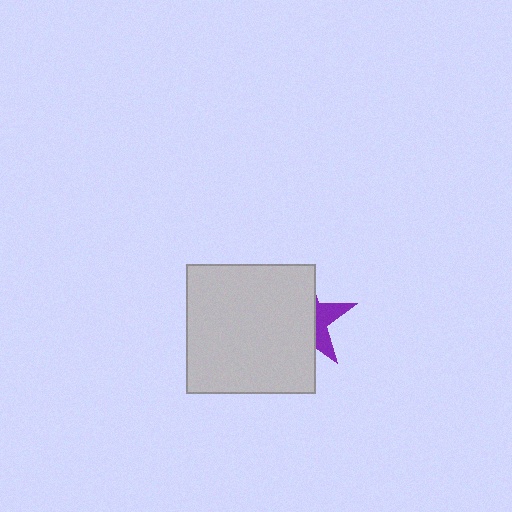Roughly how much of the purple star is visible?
A small part of it is visible (roughly 32%).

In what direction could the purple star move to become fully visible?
The purple star could move right. That would shift it out from behind the light gray square entirely.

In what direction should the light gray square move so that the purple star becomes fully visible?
The light gray square should move left. That is the shortest direction to clear the overlap and leave the purple star fully visible.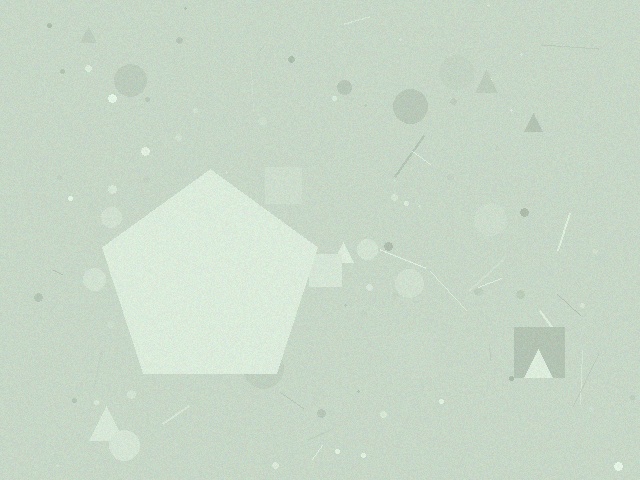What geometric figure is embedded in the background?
A pentagon is embedded in the background.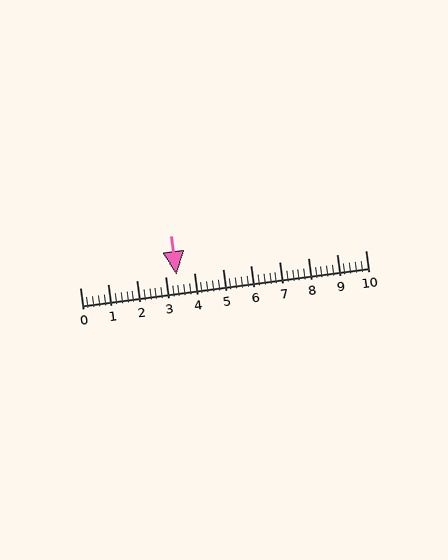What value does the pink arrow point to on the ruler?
The pink arrow points to approximately 3.4.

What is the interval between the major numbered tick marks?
The major tick marks are spaced 1 units apart.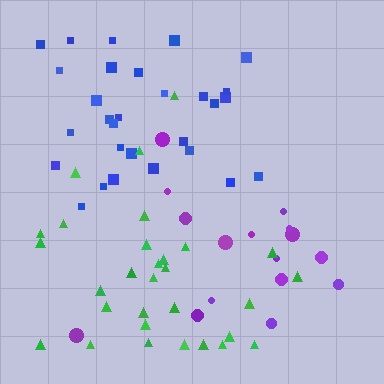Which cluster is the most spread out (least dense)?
Purple.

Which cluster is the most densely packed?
Blue.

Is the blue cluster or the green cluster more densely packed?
Blue.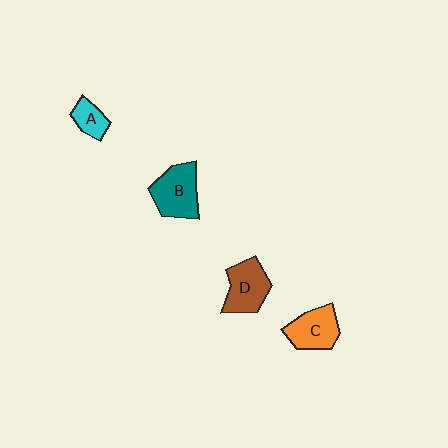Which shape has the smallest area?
Shape A (cyan).